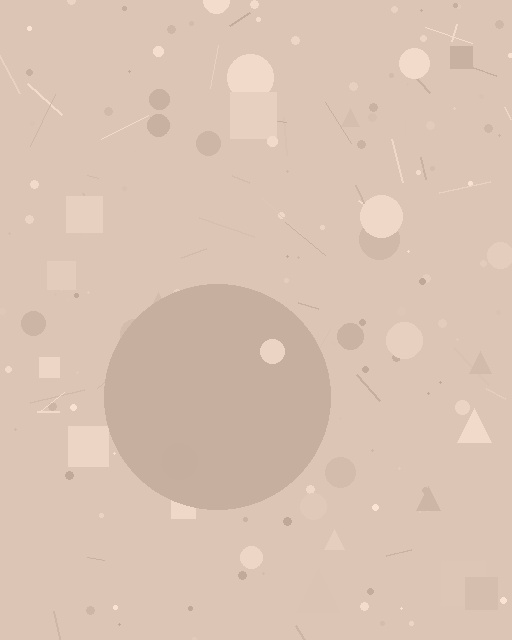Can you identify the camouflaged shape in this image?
The camouflaged shape is a circle.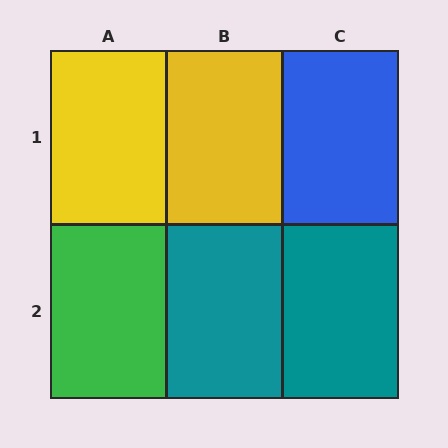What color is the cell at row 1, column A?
Yellow.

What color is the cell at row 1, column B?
Yellow.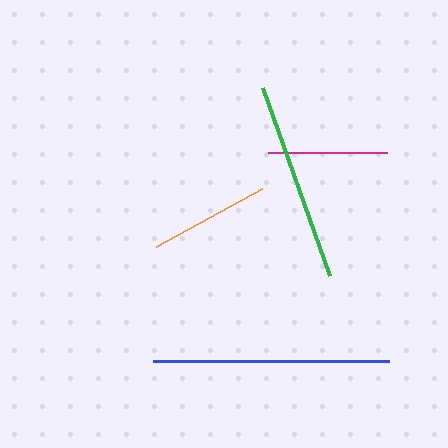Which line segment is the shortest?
The magenta line is the shortest at approximately 118 pixels.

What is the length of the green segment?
The green segment is approximately 199 pixels long.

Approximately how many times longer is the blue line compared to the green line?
The blue line is approximately 1.2 times the length of the green line.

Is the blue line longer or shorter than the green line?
The blue line is longer than the green line.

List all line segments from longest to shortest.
From longest to shortest: blue, green, orange, magenta.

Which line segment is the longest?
The blue line is the longest at approximately 236 pixels.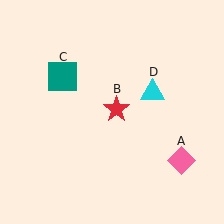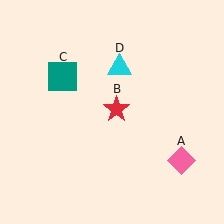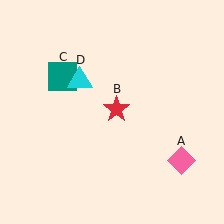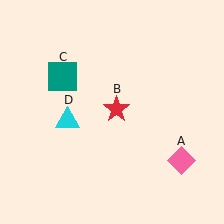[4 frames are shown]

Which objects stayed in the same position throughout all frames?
Pink diamond (object A) and red star (object B) and teal square (object C) remained stationary.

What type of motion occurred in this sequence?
The cyan triangle (object D) rotated counterclockwise around the center of the scene.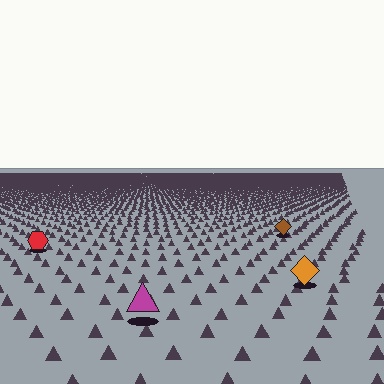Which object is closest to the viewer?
The magenta triangle is closest. The texture marks near it are larger and more spread out.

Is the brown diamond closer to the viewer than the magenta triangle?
No. The magenta triangle is closer — you can tell from the texture gradient: the ground texture is coarser near it.